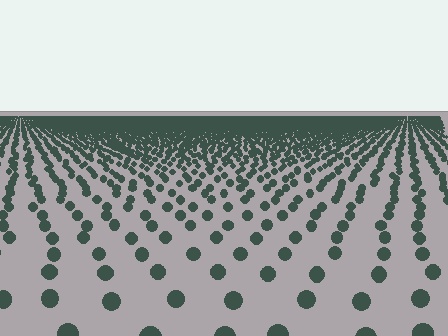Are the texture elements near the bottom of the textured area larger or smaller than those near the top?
Larger. Near the bottom, elements are closer to the viewer and appear at a bigger on-screen size.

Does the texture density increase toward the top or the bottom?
Density increases toward the top.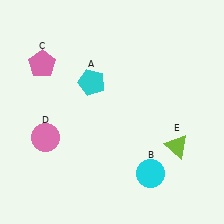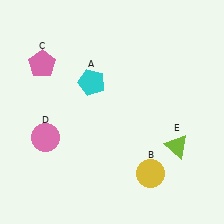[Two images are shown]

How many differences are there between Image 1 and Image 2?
There is 1 difference between the two images.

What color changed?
The circle (B) changed from cyan in Image 1 to yellow in Image 2.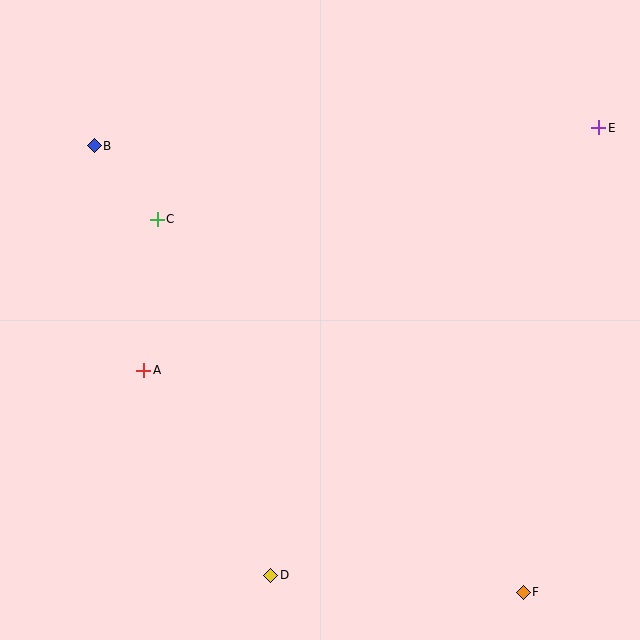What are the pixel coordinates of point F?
Point F is at (523, 592).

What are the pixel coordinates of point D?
Point D is at (271, 575).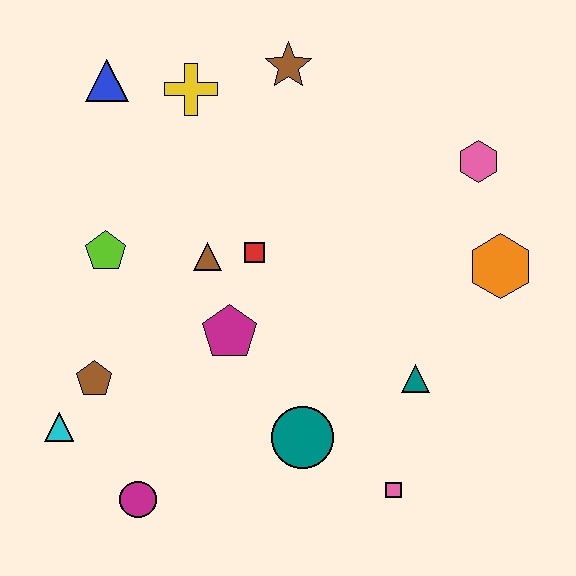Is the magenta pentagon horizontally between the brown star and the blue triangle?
Yes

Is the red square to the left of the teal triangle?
Yes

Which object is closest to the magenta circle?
The cyan triangle is closest to the magenta circle.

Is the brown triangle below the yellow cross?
Yes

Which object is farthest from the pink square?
The blue triangle is farthest from the pink square.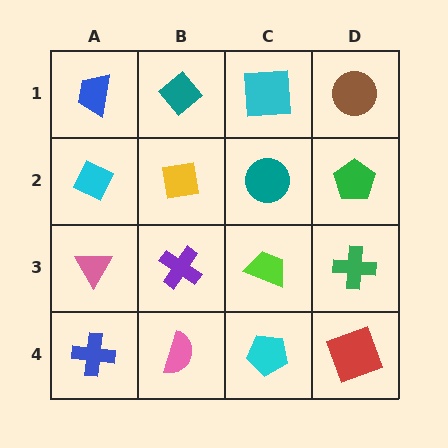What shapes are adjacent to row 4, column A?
A pink triangle (row 3, column A), a pink semicircle (row 4, column B).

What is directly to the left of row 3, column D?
A lime trapezoid.